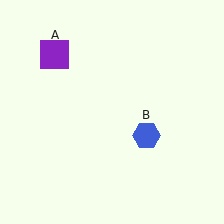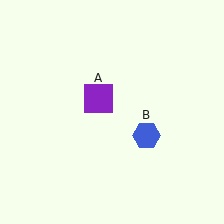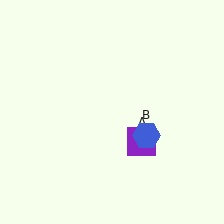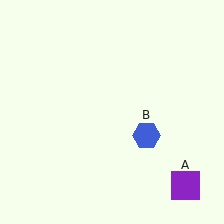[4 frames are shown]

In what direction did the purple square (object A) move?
The purple square (object A) moved down and to the right.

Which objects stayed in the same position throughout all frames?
Blue hexagon (object B) remained stationary.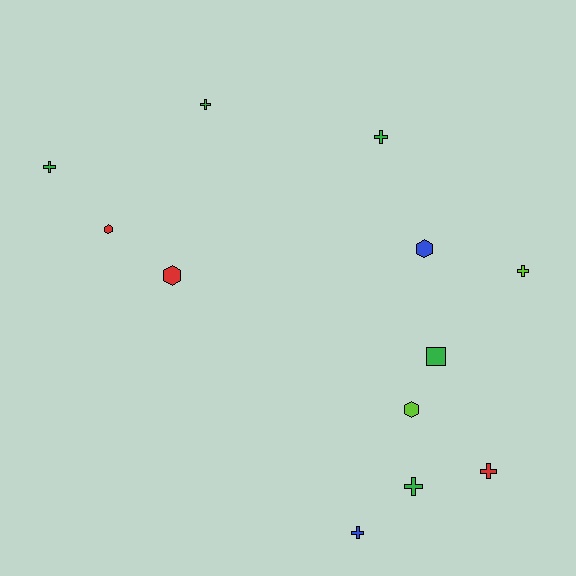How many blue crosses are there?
There is 1 blue cross.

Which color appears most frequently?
Green, with 5 objects.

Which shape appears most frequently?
Cross, with 7 objects.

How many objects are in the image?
There are 12 objects.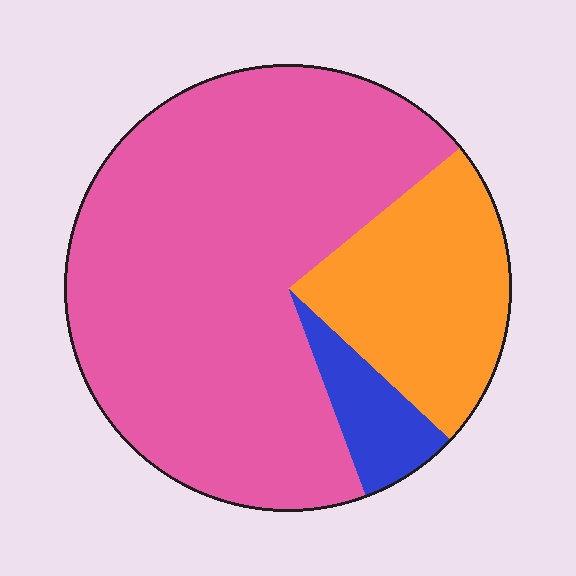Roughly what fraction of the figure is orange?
Orange takes up about one quarter (1/4) of the figure.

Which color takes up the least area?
Blue, at roughly 5%.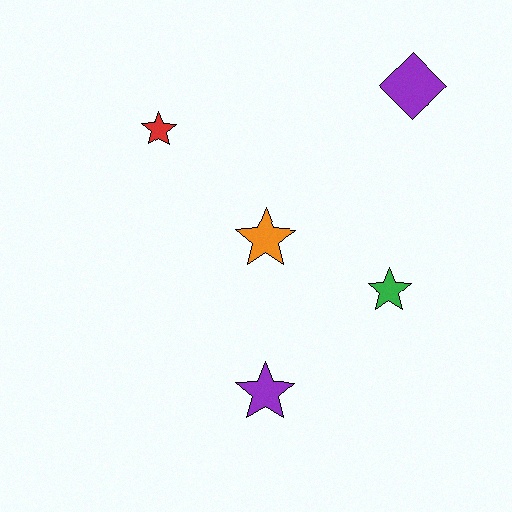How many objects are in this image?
There are 5 objects.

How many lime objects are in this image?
There are no lime objects.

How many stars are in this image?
There are 4 stars.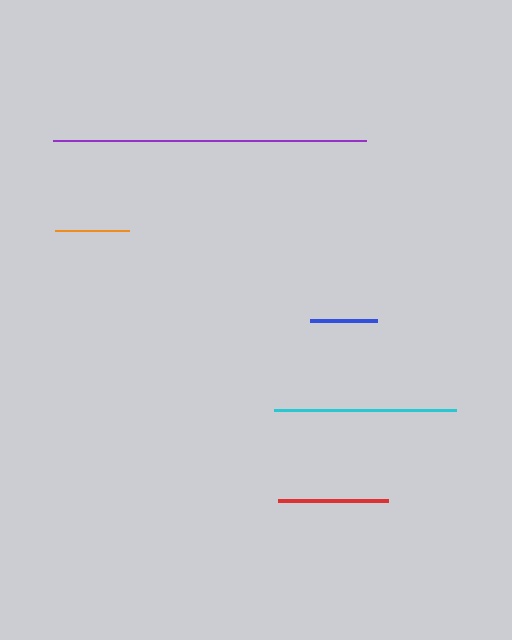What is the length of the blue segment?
The blue segment is approximately 66 pixels long.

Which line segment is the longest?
The purple line is the longest at approximately 314 pixels.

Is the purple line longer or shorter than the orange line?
The purple line is longer than the orange line.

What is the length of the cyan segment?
The cyan segment is approximately 182 pixels long.